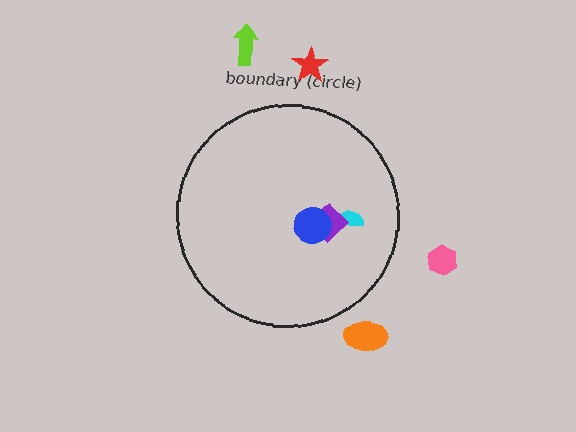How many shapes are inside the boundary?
3 inside, 4 outside.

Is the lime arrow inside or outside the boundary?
Outside.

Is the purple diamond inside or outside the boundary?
Inside.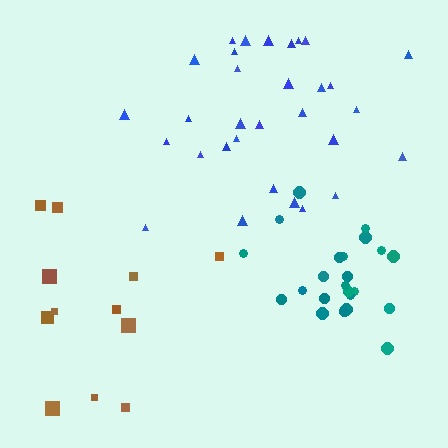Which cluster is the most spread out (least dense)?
Brown.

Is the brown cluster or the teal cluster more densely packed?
Teal.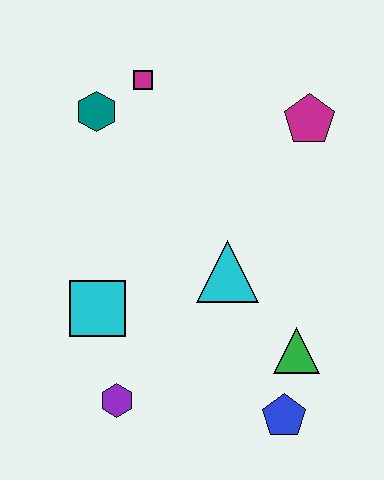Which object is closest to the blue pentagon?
The green triangle is closest to the blue pentagon.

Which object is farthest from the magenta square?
The blue pentagon is farthest from the magenta square.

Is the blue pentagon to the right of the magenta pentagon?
No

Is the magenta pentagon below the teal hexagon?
Yes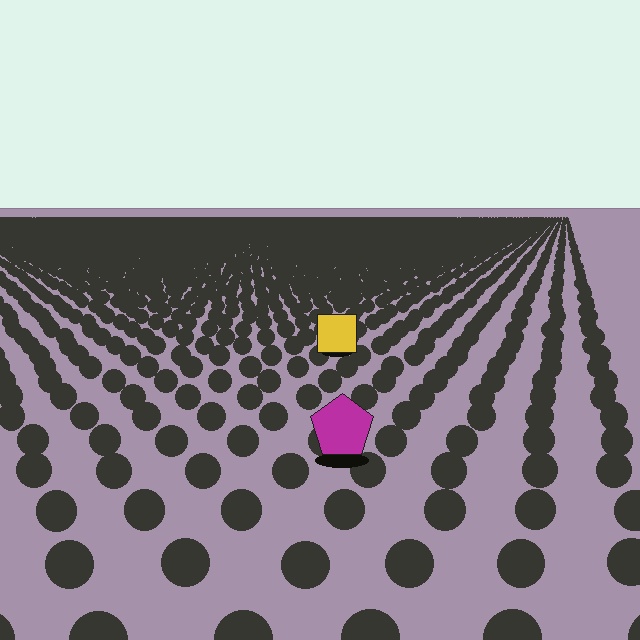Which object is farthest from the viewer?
The yellow square is farthest from the viewer. It appears smaller and the ground texture around it is denser.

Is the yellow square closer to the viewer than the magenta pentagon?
No. The magenta pentagon is closer — you can tell from the texture gradient: the ground texture is coarser near it.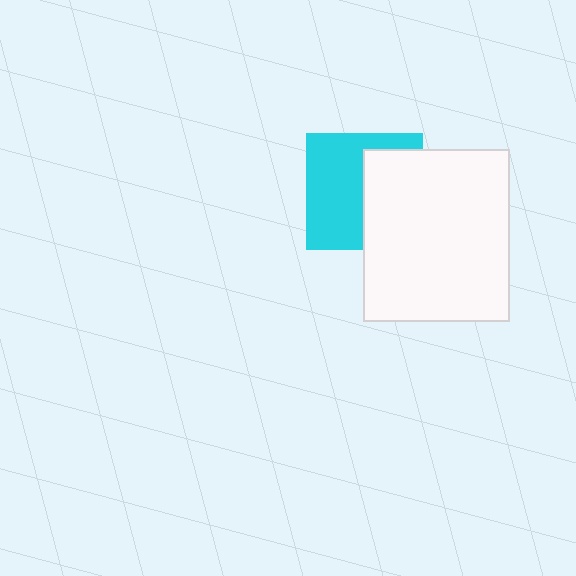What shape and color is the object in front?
The object in front is a white rectangle.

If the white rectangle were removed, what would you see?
You would see the complete cyan square.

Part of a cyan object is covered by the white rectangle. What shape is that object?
It is a square.